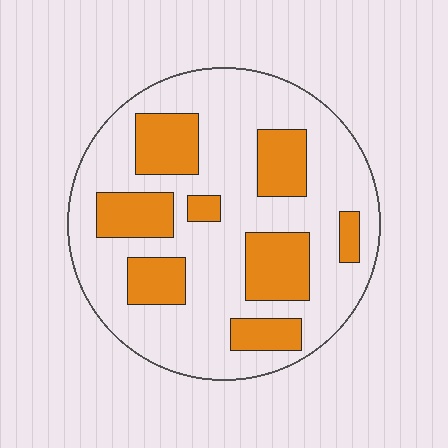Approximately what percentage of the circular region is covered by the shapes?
Approximately 30%.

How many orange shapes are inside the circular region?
8.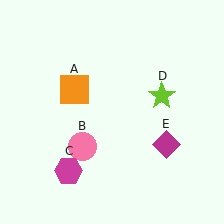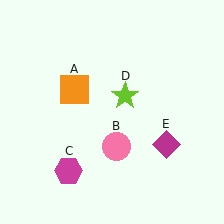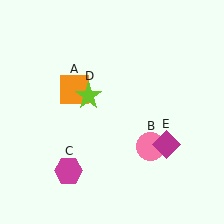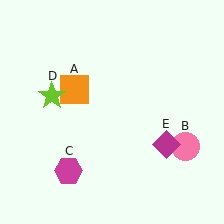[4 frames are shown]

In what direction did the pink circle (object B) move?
The pink circle (object B) moved right.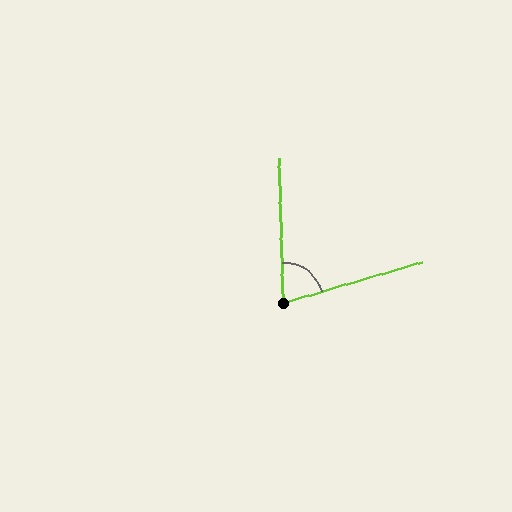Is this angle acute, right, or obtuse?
It is acute.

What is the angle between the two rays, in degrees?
Approximately 75 degrees.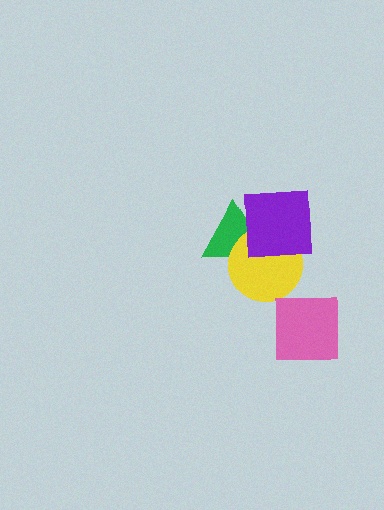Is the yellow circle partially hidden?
Yes, it is partially covered by another shape.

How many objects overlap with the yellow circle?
2 objects overlap with the yellow circle.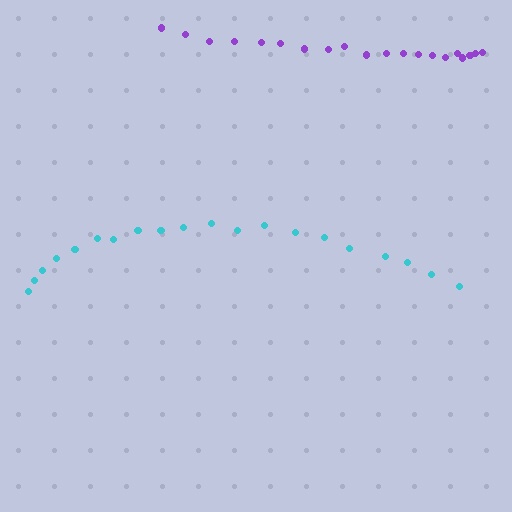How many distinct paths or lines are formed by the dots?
There are 2 distinct paths.